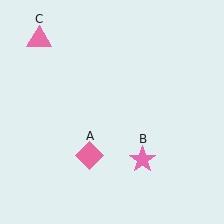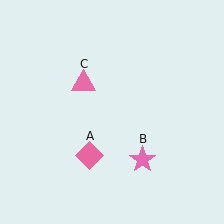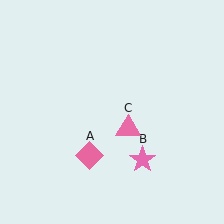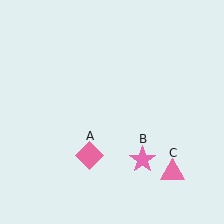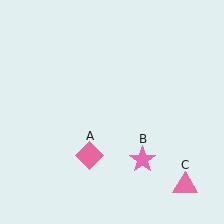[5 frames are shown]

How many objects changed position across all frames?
1 object changed position: pink triangle (object C).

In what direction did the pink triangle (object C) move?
The pink triangle (object C) moved down and to the right.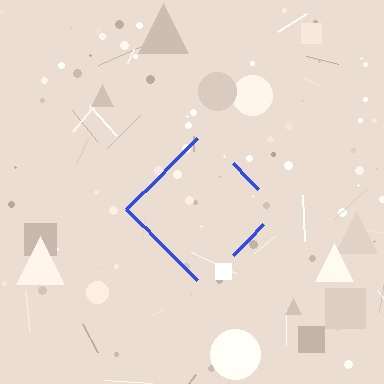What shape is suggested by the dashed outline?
The dashed outline suggests a diamond.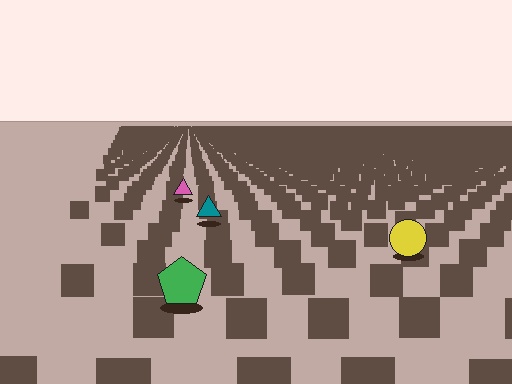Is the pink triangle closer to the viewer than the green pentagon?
No. The green pentagon is closer — you can tell from the texture gradient: the ground texture is coarser near it.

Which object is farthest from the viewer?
The pink triangle is farthest from the viewer. It appears smaller and the ground texture around it is denser.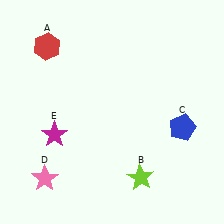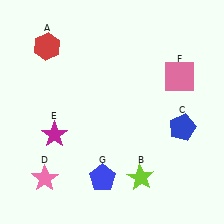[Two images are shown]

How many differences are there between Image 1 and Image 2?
There are 2 differences between the two images.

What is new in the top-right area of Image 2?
A pink square (F) was added in the top-right area of Image 2.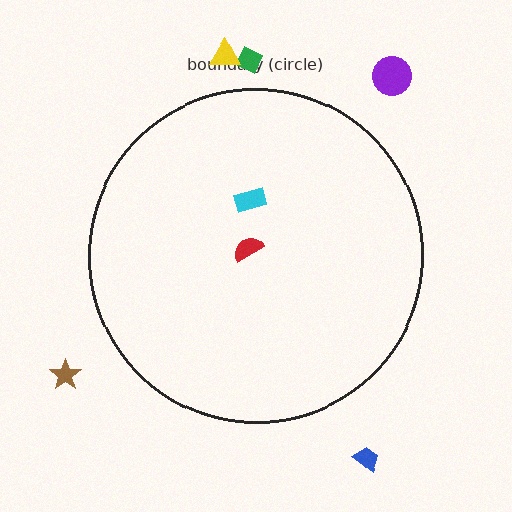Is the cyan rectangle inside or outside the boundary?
Inside.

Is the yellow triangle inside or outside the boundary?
Outside.